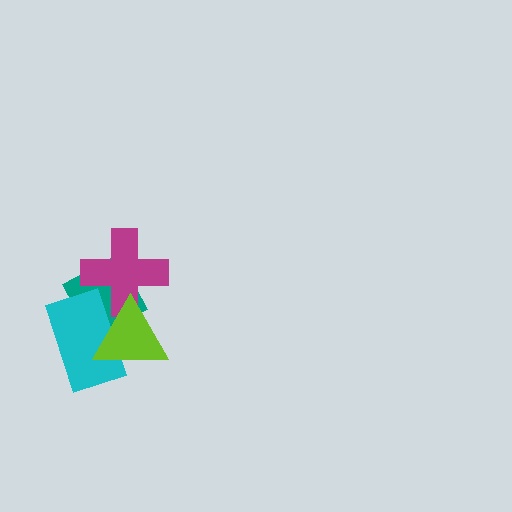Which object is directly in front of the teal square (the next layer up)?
The magenta cross is directly in front of the teal square.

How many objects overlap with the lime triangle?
3 objects overlap with the lime triangle.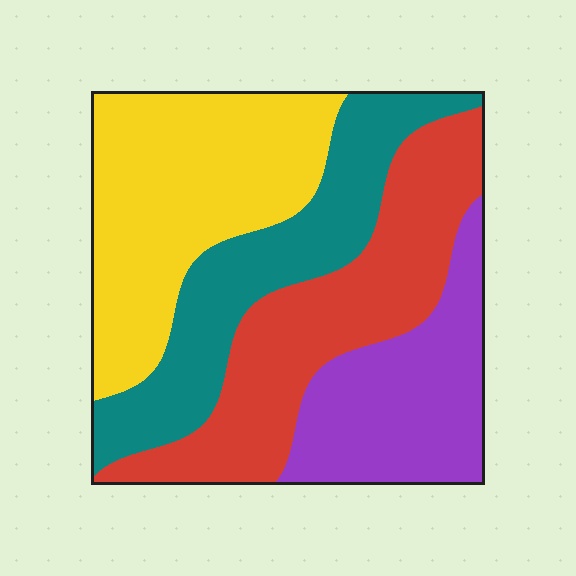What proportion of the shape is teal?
Teal covers about 20% of the shape.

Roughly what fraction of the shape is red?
Red covers roughly 25% of the shape.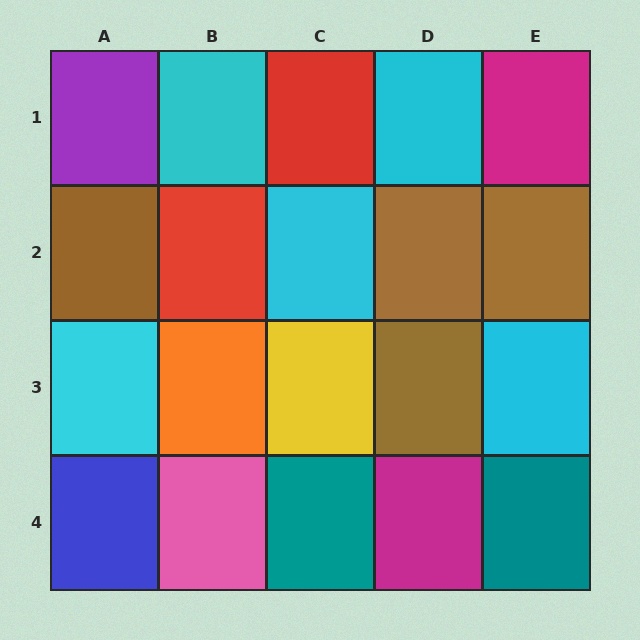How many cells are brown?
4 cells are brown.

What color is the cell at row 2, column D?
Brown.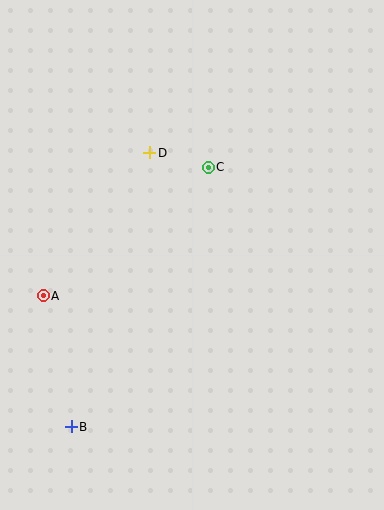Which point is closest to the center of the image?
Point C at (208, 167) is closest to the center.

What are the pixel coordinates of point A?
Point A is at (43, 296).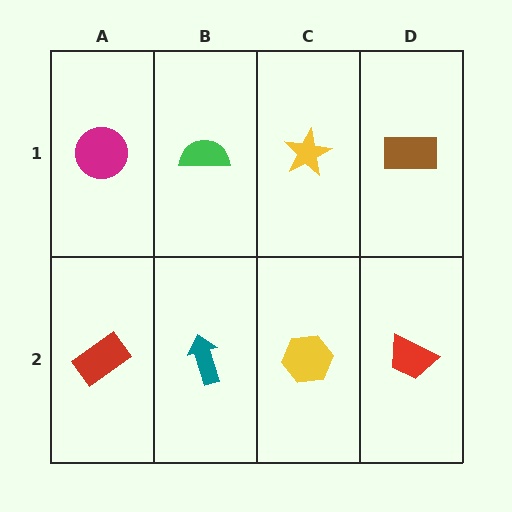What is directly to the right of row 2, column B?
A yellow hexagon.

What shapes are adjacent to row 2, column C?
A yellow star (row 1, column C), a teal arrow (row 2, column B), a red trapezoid (row 2, column D).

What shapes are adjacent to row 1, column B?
A teal arrow (row 2, column B), a magenta circle (row 1, column A), a yellow star (row 1, column C).